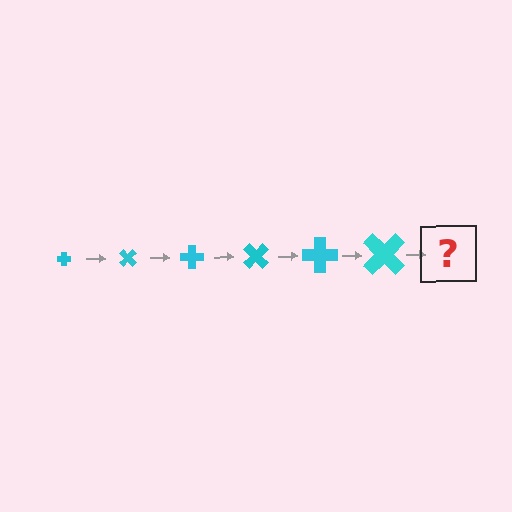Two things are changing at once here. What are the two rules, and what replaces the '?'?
The two rules are that the cross grows larger each step and it rotates 45 degrees each step. The '?' should be a cross, larger than the previous one and rotated 270 degrees from the start.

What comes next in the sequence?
The next element should be a cross, larger than the previous one and rotated 270 degrees from the start.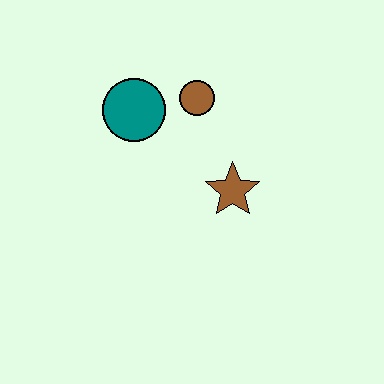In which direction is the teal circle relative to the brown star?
The teal circle is to the left of the brown star.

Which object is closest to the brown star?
The brown circle is closest to the brown star.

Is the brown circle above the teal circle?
Yes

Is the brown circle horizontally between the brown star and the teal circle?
Yes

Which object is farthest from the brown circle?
The brown star is farthest from the brown circle.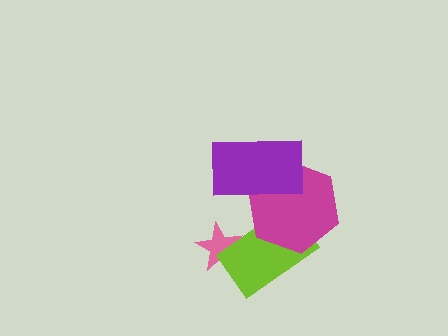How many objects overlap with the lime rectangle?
2 objects overlap with the lime rectangle.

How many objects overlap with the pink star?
1 object overlaps with the pink star.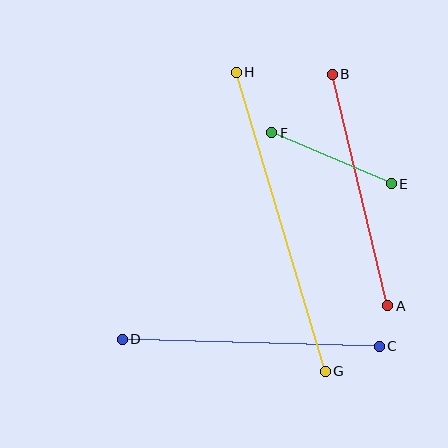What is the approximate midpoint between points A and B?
The midpoint is at approximately (360, 190) pixels.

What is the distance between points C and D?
The distance is approximately 257 pixels.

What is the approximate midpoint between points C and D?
The midpoint is at approximately (251, 343) pixels.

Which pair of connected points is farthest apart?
Points G and H are farthest apart.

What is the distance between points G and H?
The distance is approximately 312 pixels.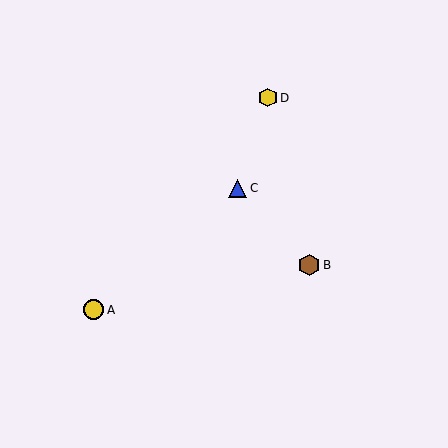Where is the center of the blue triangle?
The center of the blue triangle is at (238, 188).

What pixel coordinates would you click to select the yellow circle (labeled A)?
Click at (94, 310) to select the yellow circle A.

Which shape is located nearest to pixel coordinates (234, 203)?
The blue triangle (labeled C) at (238, 188) is nearest to that location.